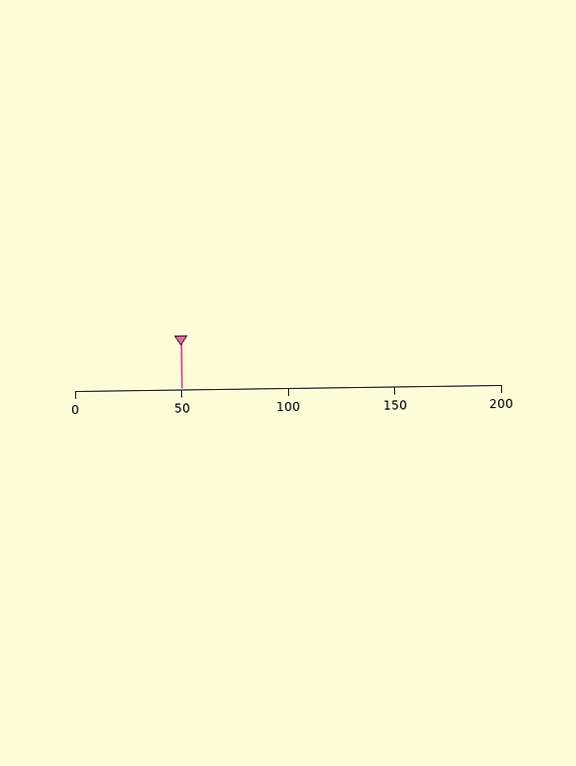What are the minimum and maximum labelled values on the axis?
The axis runs from 0 to 200.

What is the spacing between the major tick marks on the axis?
The major ticks are spaced 50 apart.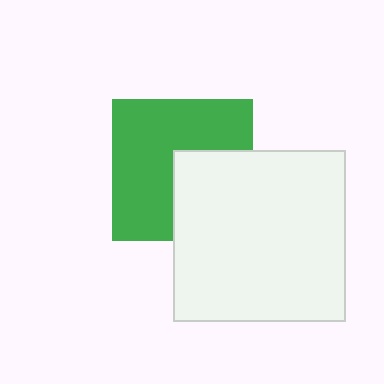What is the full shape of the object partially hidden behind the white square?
The partially hidden object is a green square.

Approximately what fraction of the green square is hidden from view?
Roughly 37% of the green square is hidden behind the white square.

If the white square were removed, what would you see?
You would see the complete green square.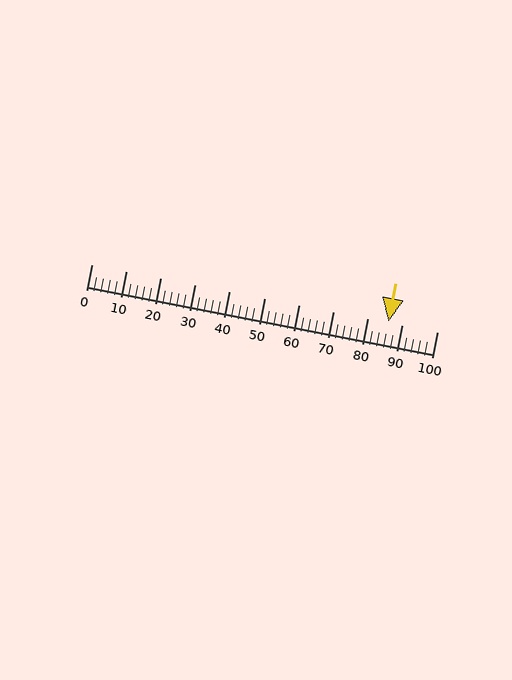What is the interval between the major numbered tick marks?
The major tick marks are spaced 10 units apart.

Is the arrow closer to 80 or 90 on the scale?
The arrow is closer to 90.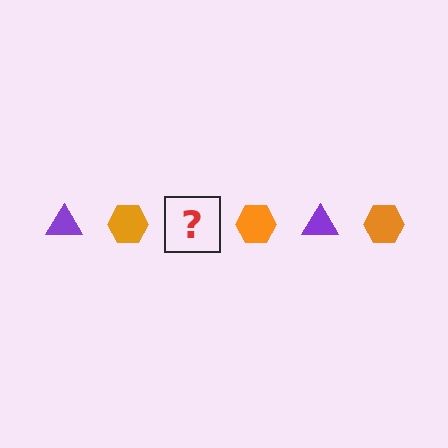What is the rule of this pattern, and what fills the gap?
The rule is that the pattern alternates between purple triangle and orange hexagon. The gap should be filled with a purple triangle.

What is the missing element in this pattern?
The missing element is a purple triangle.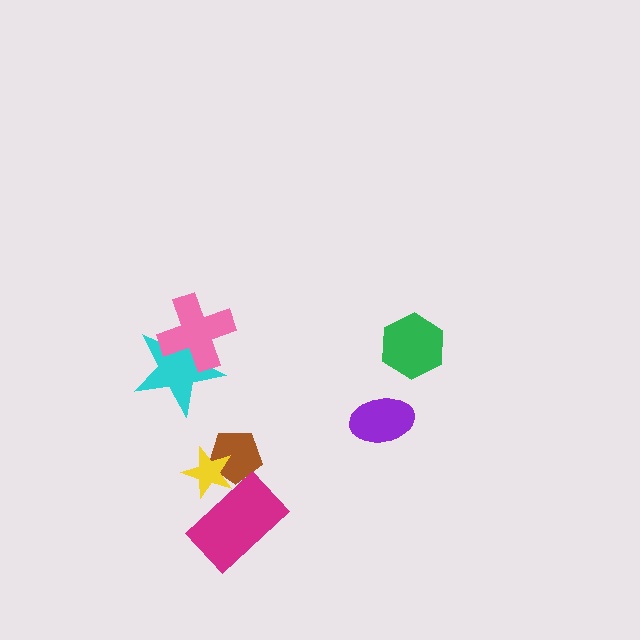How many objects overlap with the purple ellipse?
0 objects overlap with the purple ellipse.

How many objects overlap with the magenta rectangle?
2 objects overlap with the magenta rectangle.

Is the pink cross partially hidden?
No, no other shape covers it.